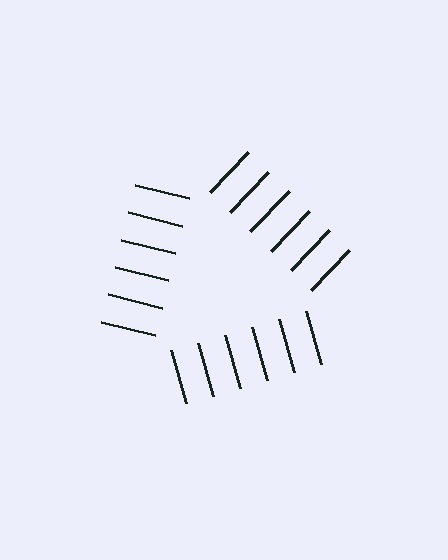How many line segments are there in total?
18 — 6 along each of the 3 edges.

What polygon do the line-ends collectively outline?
An illusory triangle — the line segments terminate on its edges but no continuous stroke is drawn.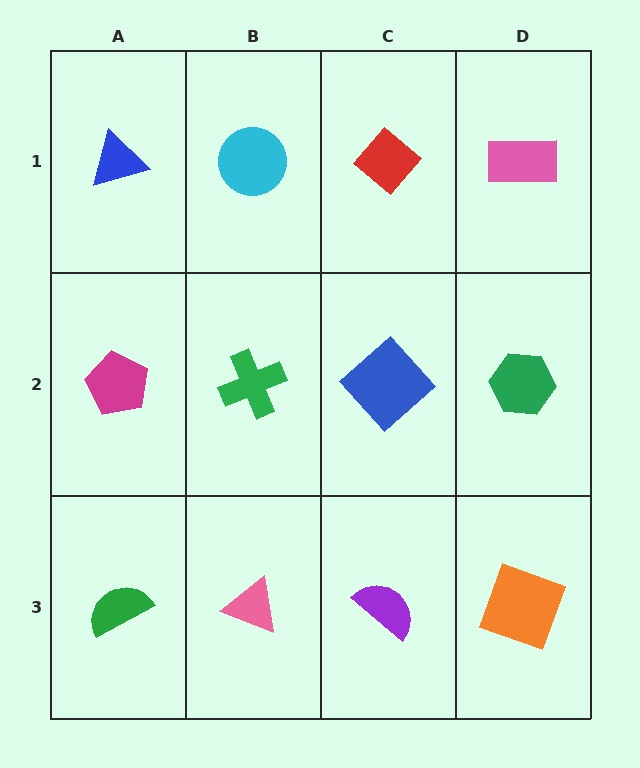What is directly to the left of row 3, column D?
A purple semicircle.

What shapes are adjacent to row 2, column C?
A red diamond (row 1, column C), a purple semicircle (row 3, column C), a green cross (row 2, column B), a green hexagon (row 2, column D).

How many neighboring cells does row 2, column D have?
3.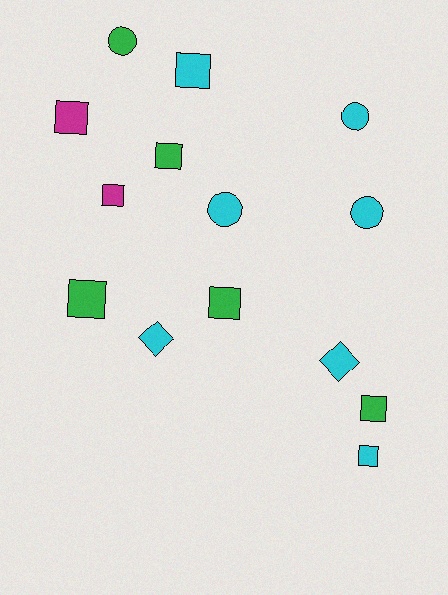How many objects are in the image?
There are 14 objects.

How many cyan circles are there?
There are 3 cyan circles.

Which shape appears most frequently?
Square, with 8 objects.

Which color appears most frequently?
Cyan, with 7 objects.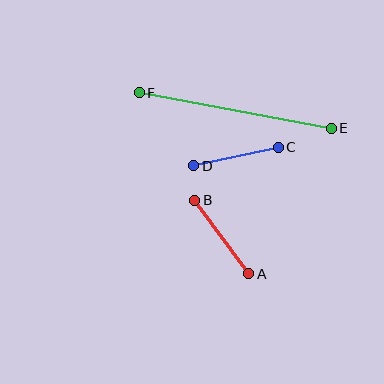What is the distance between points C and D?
The distance is approximately 87 pixels.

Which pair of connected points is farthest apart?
Points E and F are farthest apart.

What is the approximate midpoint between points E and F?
The midpoint is at approximately (235, 110) pixels.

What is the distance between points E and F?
The distance is approximately 195 pixels.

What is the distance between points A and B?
The distance is approximately 91 pixels.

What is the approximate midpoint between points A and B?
The midpoint is at approximately (222, 237) pixels.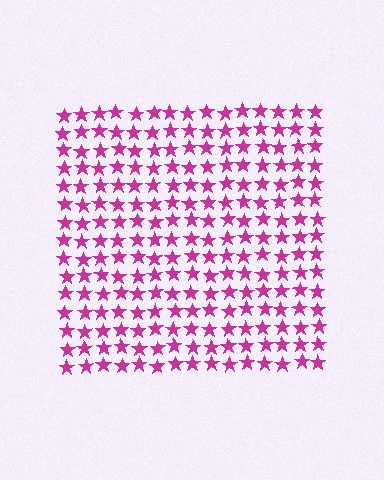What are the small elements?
The small elements are stars.